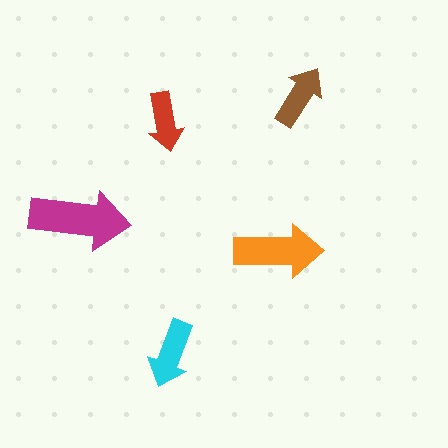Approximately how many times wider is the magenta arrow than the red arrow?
About 1.5 times wider.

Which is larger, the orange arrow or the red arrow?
The orange one.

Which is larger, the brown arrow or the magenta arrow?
The magenta one.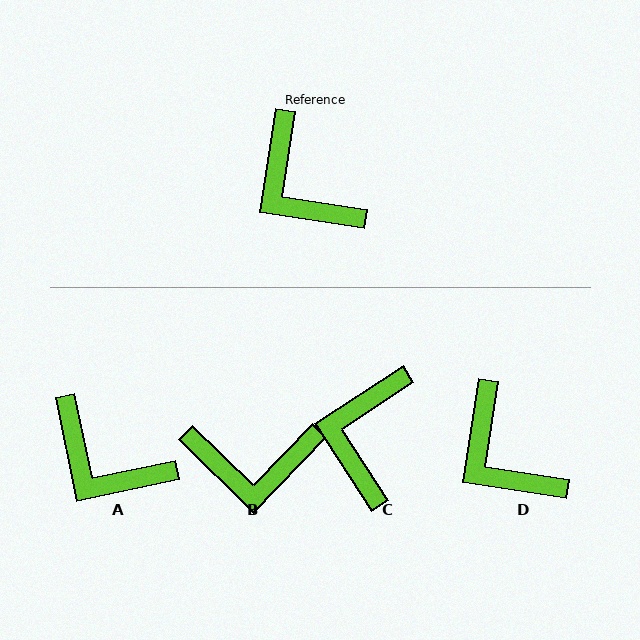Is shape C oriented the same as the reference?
No, it is off by about 48 degrees.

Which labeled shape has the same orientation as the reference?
D.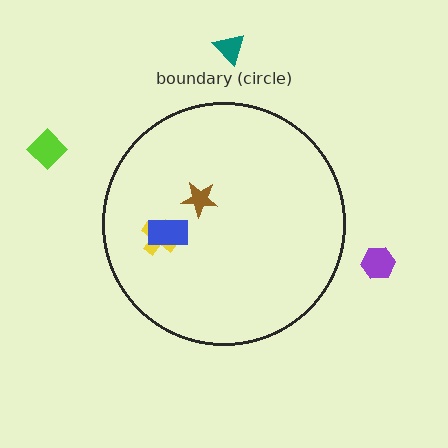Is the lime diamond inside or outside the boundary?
Outside.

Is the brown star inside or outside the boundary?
Inside.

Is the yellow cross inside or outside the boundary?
Inside.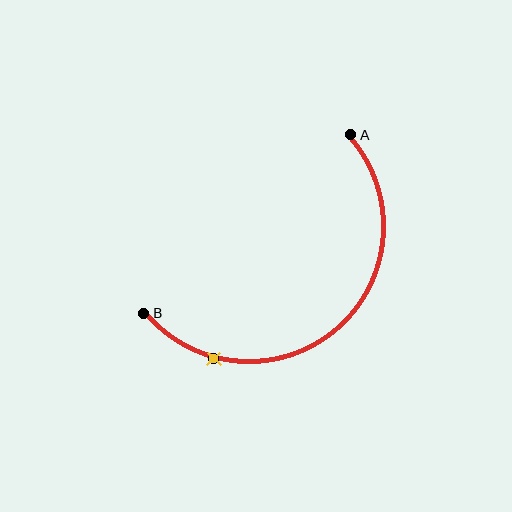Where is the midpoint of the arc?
The arc midpoint is the point on the curve farthest from the straight line joining A and B. It sits below and to the right of that line.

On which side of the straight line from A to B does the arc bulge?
The arc bulges below and to the right of the straight line connecting A and B.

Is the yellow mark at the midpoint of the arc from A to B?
No. The yellow mark lies on the arc but is closer to endpoint B. The arc midpoint would be at the point on the curve equidistant along the arc from both A and B.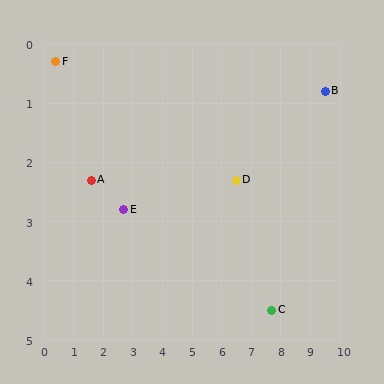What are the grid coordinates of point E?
Point E is at approximately (2.7, 2.8).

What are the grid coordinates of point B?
Point B is at approximately (9.5, 0.8).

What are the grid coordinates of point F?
Point F is at approximately (0.4, 0.3).